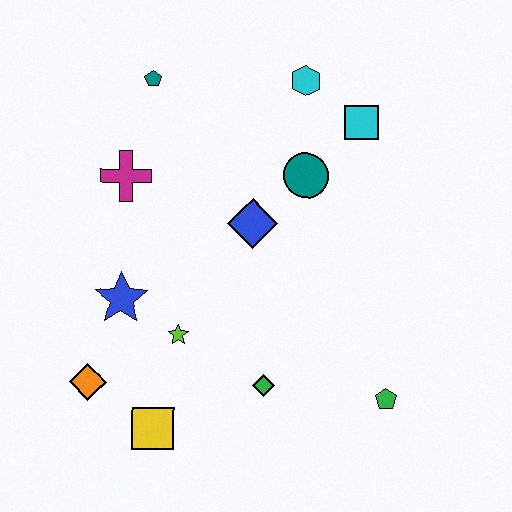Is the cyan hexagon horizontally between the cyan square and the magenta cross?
Yes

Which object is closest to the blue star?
The lime star is closest to the blue star.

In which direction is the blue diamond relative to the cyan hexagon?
The blue diamond is below the cyan hexagon.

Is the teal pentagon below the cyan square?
No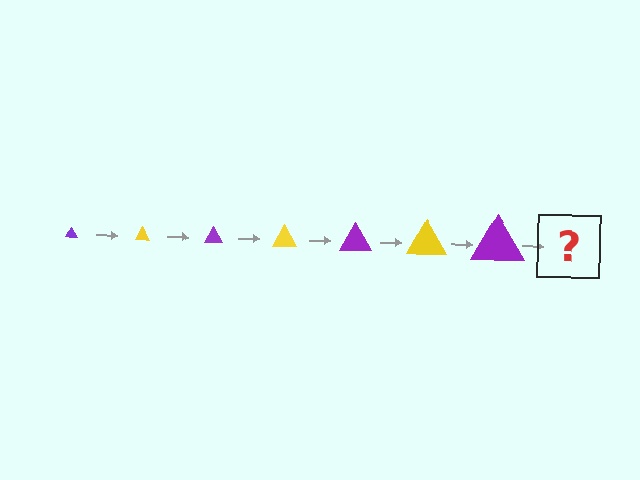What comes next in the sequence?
The next element should be a yellow triangle, larger than the previous one.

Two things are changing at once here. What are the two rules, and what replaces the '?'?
The two rules are that the triangle grows larger each step and the color cycles through purple and yellow. The '?' should be a yellow triangle, larger than the previous one.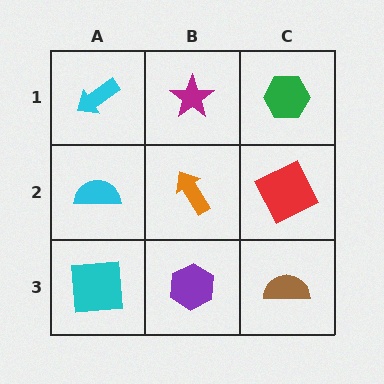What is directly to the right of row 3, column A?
A purple hexagon.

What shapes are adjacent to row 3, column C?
A red square (row 2, column C), a purple hexagon (row 3, column B).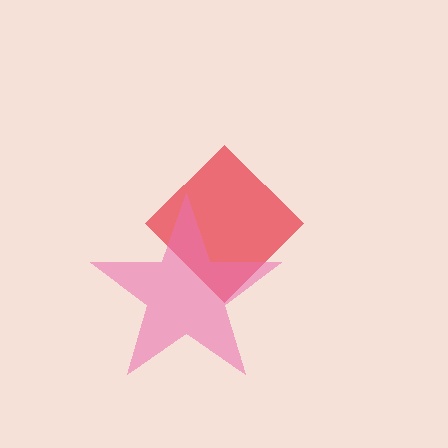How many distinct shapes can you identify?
There are 2 distinct shapes: a red diamond, a pink star.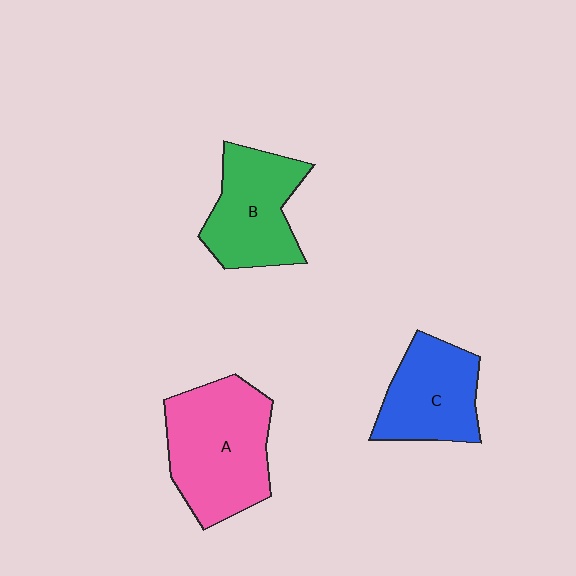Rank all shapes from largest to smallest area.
From largest to smallest: A (pink), B (green), C (blue).